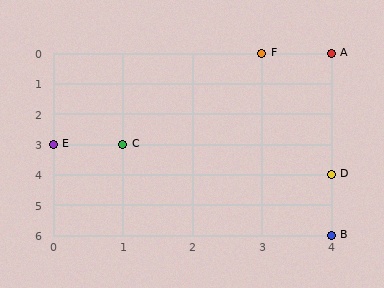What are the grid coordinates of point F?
Point F is at grid coordinates (3, 0).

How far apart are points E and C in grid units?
Points E and C are 1 column apart.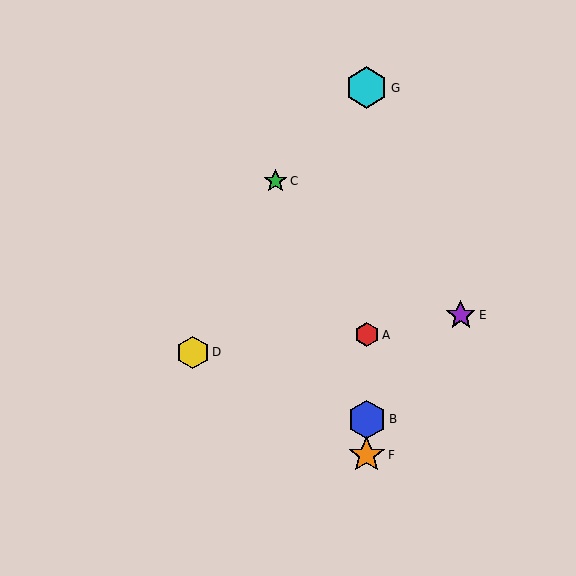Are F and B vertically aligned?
Yes, both are at x≈367.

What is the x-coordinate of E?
Object E is at x≈461.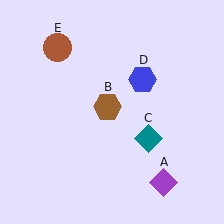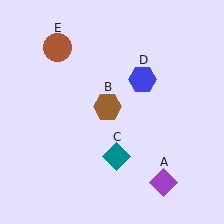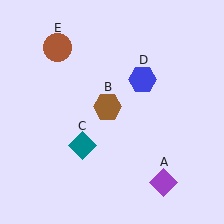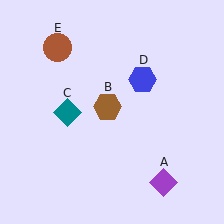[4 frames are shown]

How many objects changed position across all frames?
1 object changed position: teal diamond (object C).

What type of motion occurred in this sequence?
The teal diamond (object C) rotated clockwise around the center of the scene.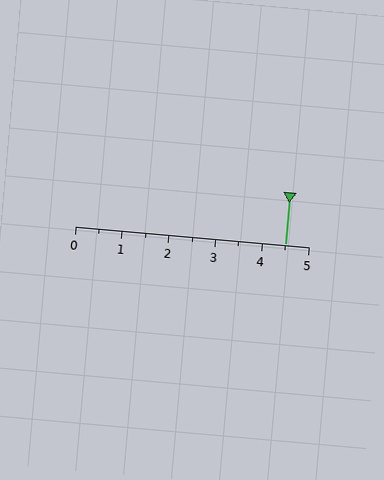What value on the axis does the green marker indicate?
The marker indicates approximately 4.5.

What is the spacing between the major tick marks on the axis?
The major ticks are spaced 1 apart.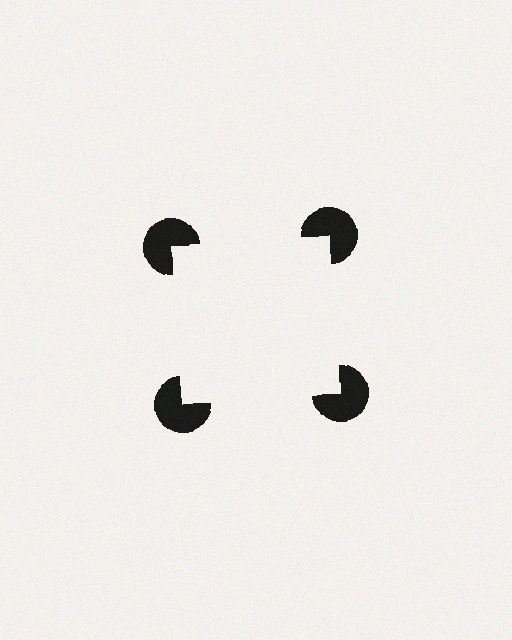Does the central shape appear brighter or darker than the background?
It typically appears slightly brighter than the background, even though no actual brightness change is drawn.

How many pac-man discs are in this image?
There are 4 — one at each vertex of the illusory square.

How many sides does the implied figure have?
4 sides.